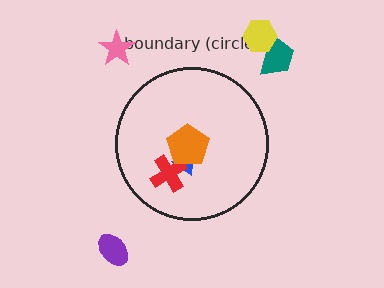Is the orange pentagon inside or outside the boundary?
Inside.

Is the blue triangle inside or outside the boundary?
Inside.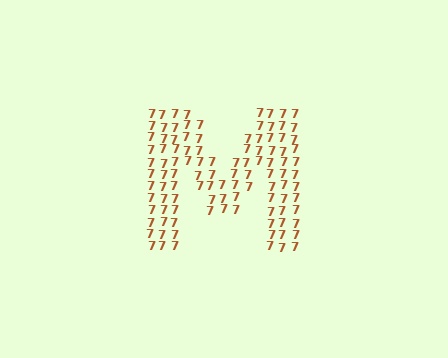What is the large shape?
The large shape is the letter M.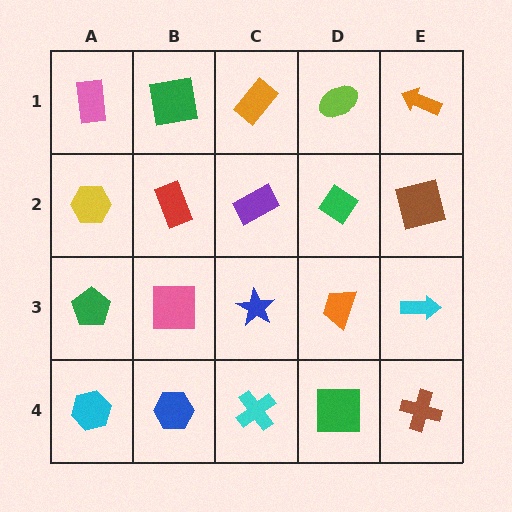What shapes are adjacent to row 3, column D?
A green diamond (row 2, column D), a green square (row 4, column D), a blue star (row 3, column C), a cyan arrow (row 3, column E).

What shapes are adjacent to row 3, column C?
A purple rectangle (row 2, column C), a cyan cross (row 4, column C), a pink square (row 3, column B), an orange trapezoid (row 3, column D).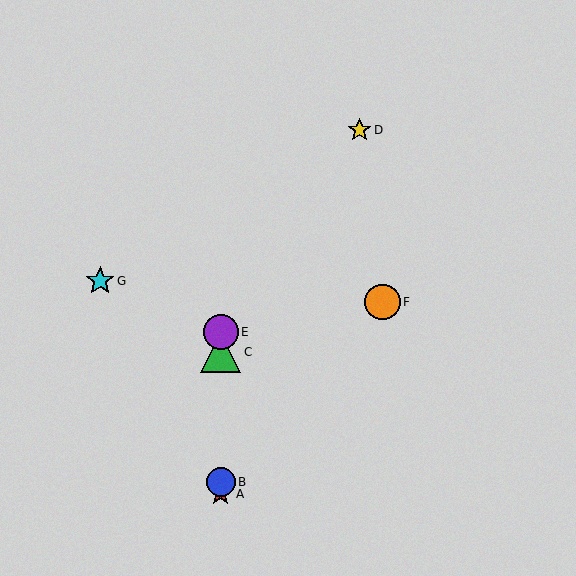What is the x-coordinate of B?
Object B is at x≈221.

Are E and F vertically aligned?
No, E is at x≈221 and F is at x≈382.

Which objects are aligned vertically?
Objects A, B, C, E are aligned vertically.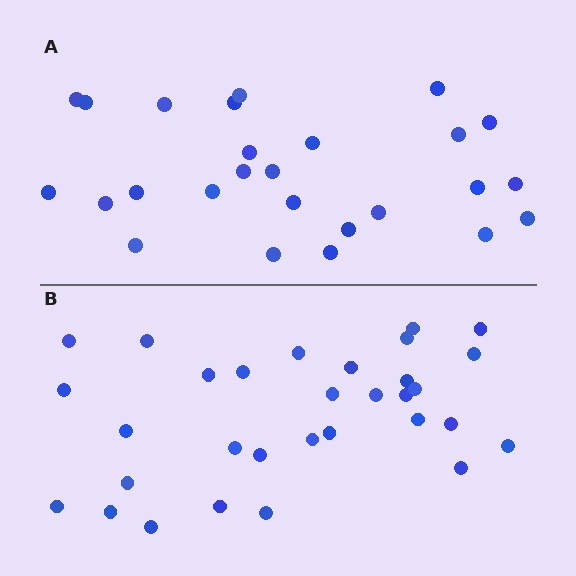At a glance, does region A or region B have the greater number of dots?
Region B (the bottom region) has more dots.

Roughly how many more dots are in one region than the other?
Region B has about 5 more dots than region A.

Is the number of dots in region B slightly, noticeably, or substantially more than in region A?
Region B has only slightly more — the two regions are fairly close. The ratio is roughly 1.2 to 1.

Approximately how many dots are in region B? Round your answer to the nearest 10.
About 30 dots. (The exact count is 31, which rounds to 30.)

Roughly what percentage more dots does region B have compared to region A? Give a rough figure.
About 20% more.